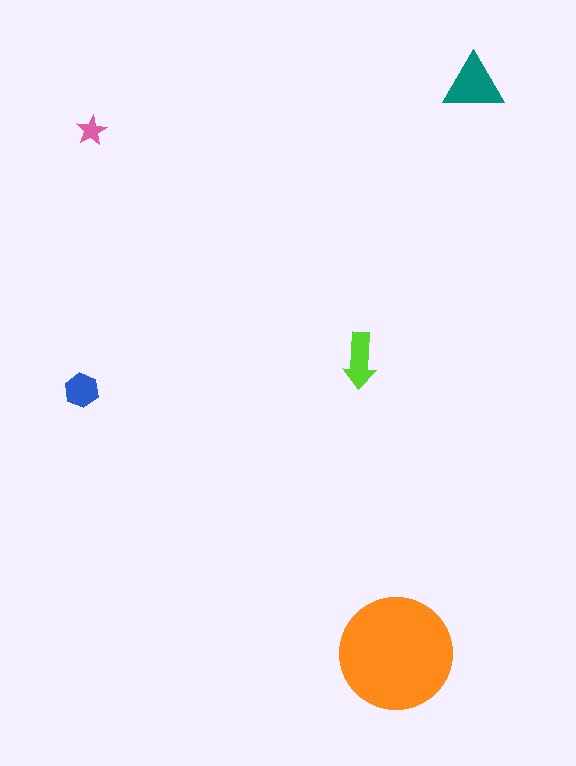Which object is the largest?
The orange circle.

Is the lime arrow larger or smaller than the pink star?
Larger.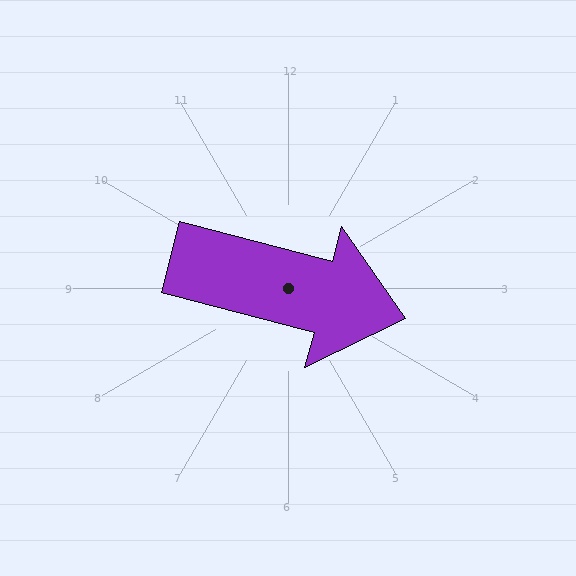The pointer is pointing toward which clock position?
Roughly 3 o'clock.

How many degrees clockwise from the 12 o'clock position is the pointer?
Approximately 105 degrees.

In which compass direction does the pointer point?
East.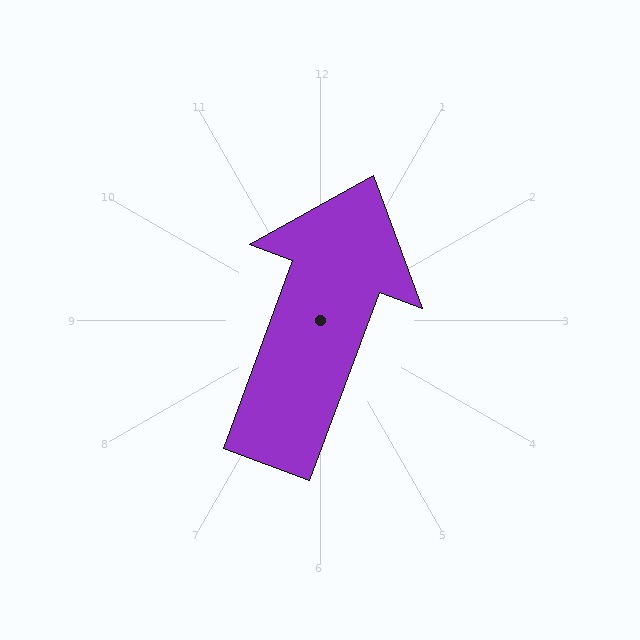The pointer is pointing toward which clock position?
Roughly 1 o'clock.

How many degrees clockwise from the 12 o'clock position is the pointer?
Approximately 20 degrees.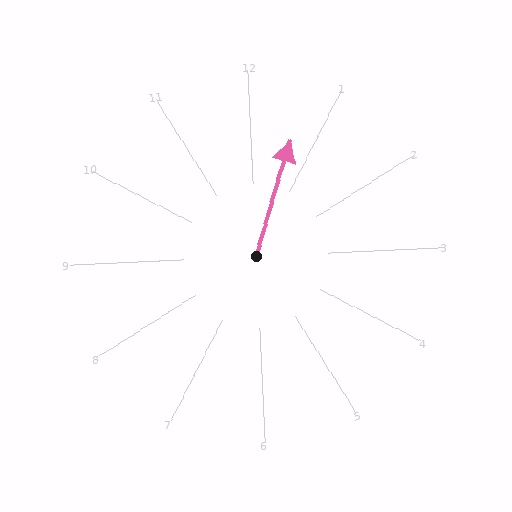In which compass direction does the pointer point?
North.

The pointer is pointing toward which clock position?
Roughly 1 o'clock.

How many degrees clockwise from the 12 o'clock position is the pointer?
Approximately 19 degrees.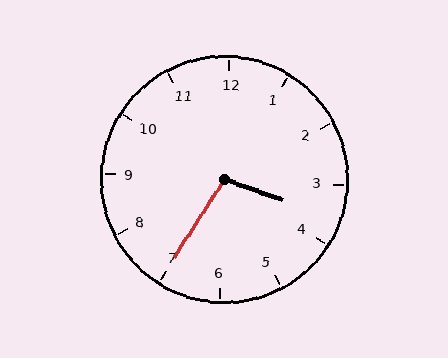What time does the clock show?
3:35.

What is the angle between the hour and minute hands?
Approximately 102 degrees.